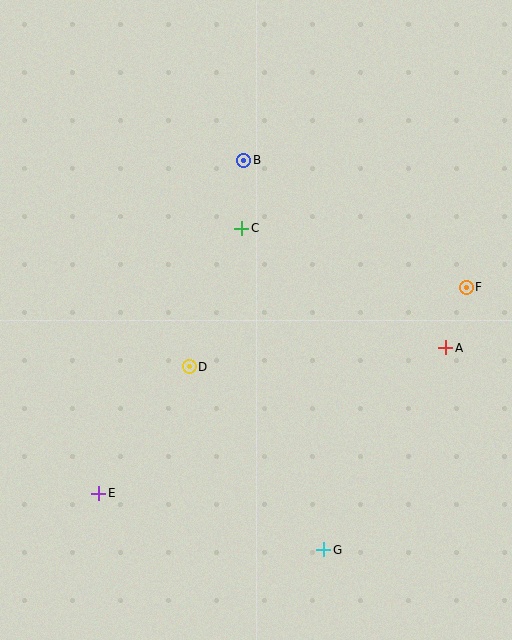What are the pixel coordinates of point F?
Point F is at (466, 287).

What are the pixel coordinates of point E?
Point E is at (99, 493).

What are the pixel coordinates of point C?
Point C is at (242, 228).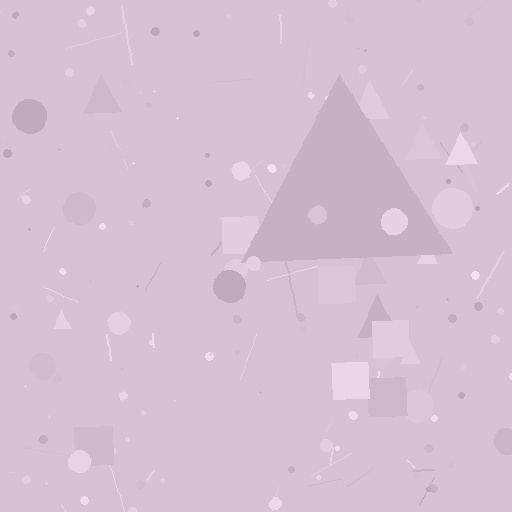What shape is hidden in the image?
A triangle is hidden in the image.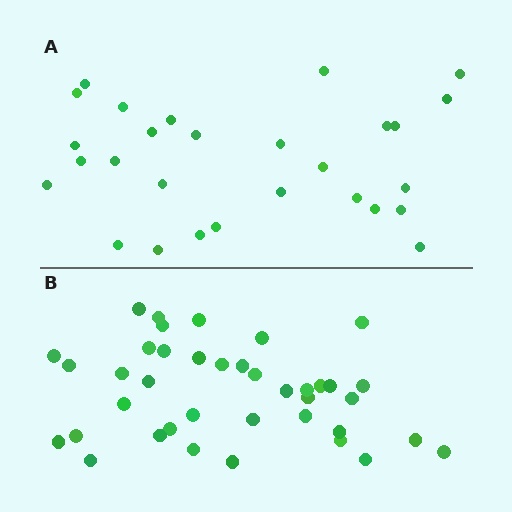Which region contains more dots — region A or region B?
Region B (the bottom region) has more dots.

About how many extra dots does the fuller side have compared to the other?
Region B has roughly 12 or so more dots than region A.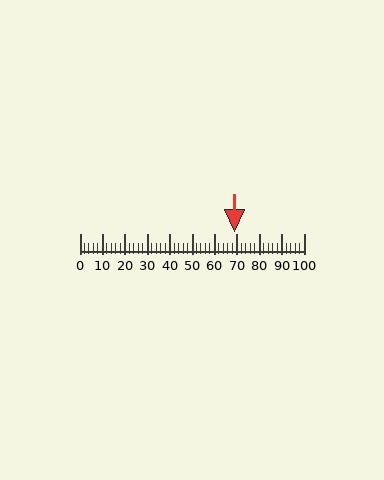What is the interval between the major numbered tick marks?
The major tick marks are spaced 10 units apart.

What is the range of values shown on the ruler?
The ruler shows values from 0 to 100.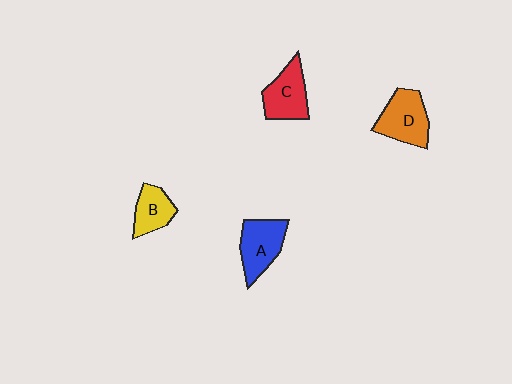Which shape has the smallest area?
Shape B (yellow).